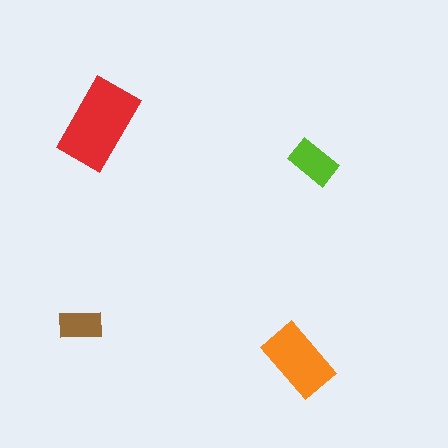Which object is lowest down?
The orange rectangle is bottommost.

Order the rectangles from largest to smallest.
the red one, the orange one, the lime one, the brown one.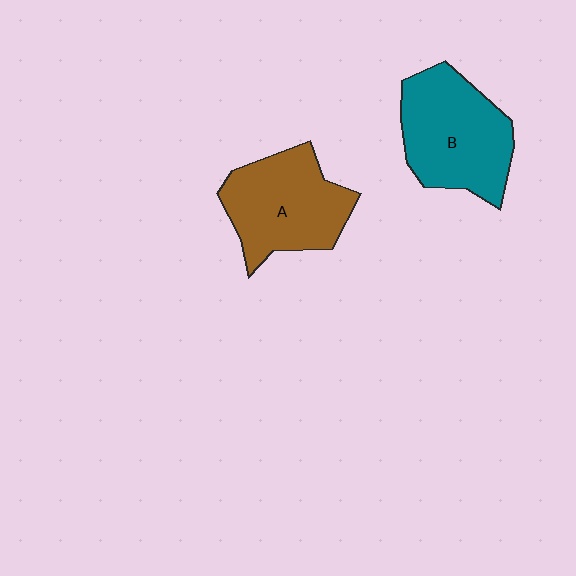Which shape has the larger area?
Shape B (teal).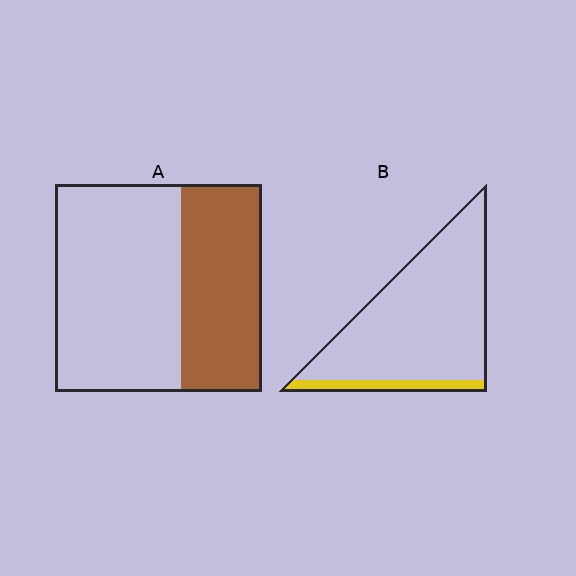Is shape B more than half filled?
No.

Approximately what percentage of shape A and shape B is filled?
A is approximately 40% and B is approximately 10%.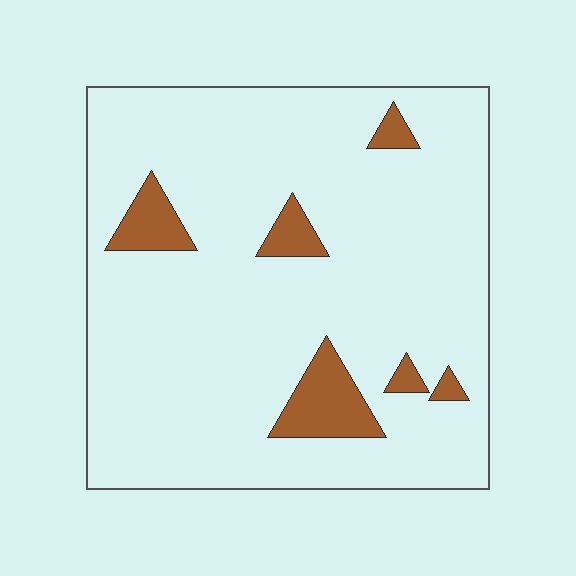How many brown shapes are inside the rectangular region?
6.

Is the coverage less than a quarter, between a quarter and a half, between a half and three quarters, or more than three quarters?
Less than a quarter.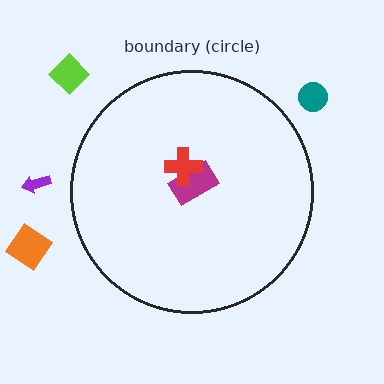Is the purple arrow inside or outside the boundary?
Outside.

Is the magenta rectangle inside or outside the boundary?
Inside.